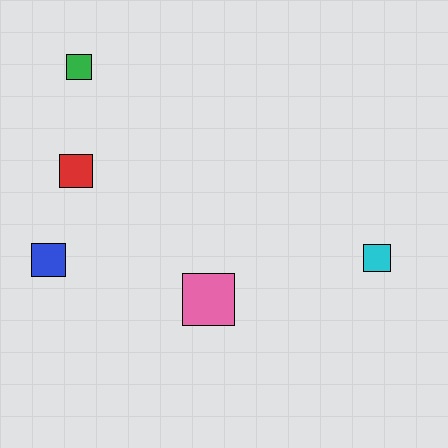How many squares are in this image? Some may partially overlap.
There are 5 squares.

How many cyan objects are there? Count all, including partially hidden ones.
There is 1 cyan object.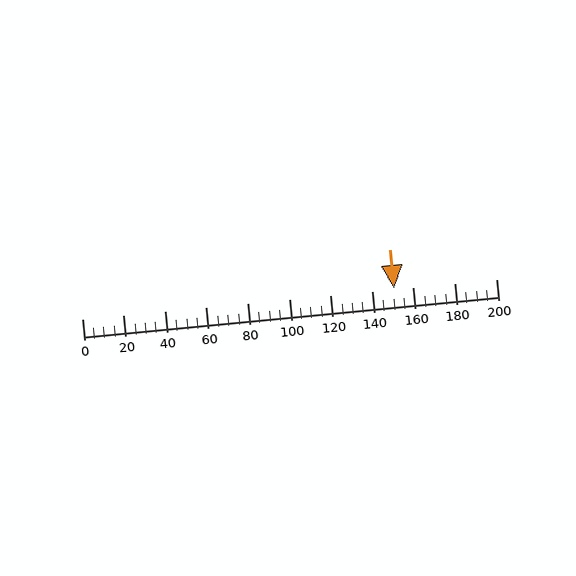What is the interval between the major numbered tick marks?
The major tick marks are spaced 20 units apart.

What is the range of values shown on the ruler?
The ruler shows values from 0 to 200.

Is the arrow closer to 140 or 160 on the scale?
The arrow is closer to 160.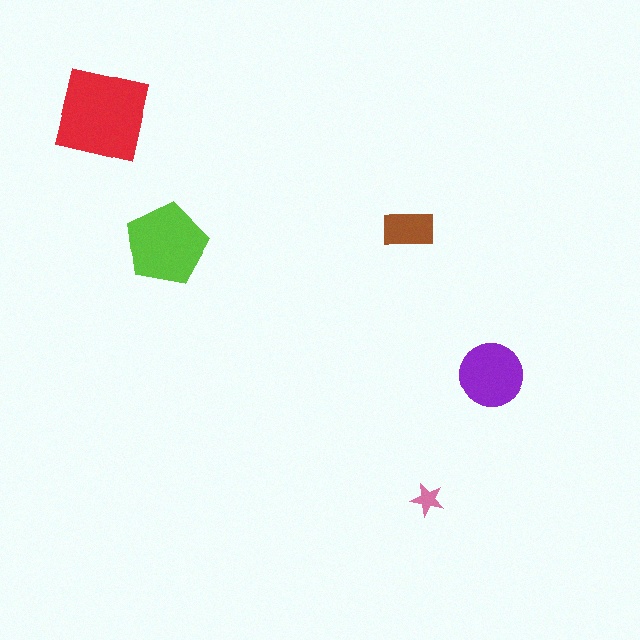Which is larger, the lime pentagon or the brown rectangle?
The lime pentagon.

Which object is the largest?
The red square.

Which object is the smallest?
The pink star.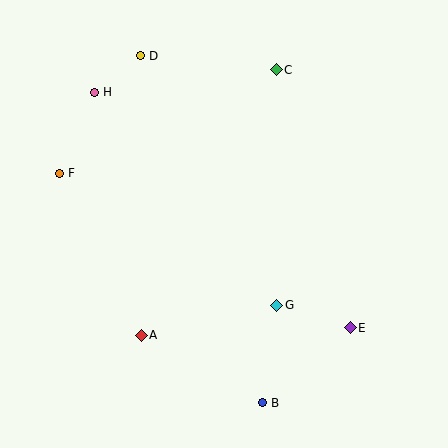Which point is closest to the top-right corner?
Point C is closest to the top-right corner.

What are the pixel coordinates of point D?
Point D is at (141, 56).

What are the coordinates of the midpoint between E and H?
The midpoint between E and H is at (222, 210).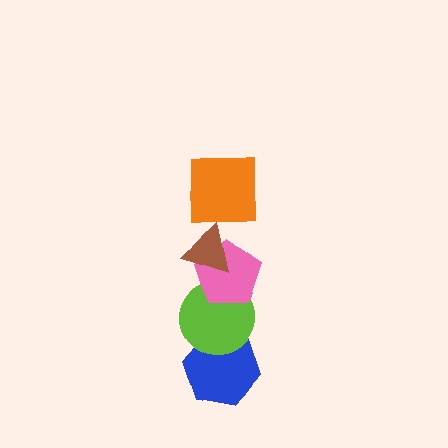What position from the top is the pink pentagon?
The pink pentagon is 3rd from the top.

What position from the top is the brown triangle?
The brown triangle is 2nd from the top.